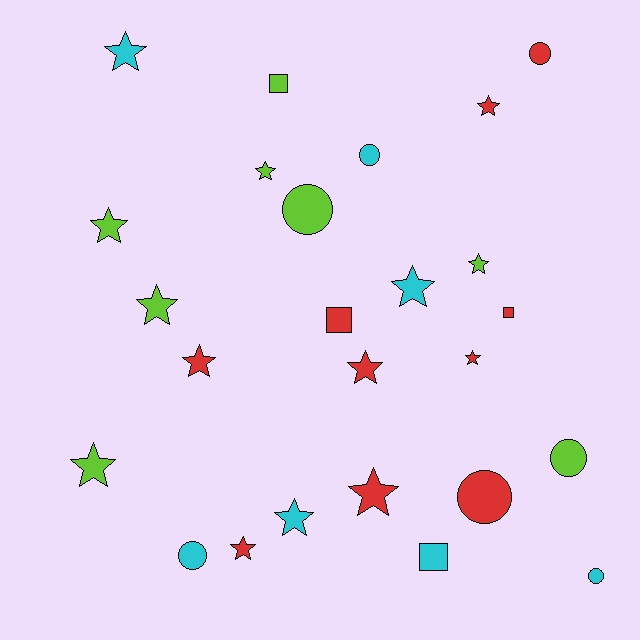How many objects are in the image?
There are 25 objects.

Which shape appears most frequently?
Star, with 14 objects.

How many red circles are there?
There are 2 red circles.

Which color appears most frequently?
Red, with 10 objects.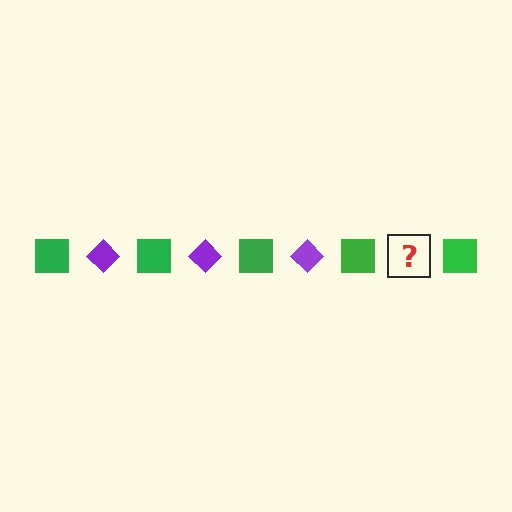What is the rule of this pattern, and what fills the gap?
The rule is that the pattern alternates between green square and purple diamond. The gap should be filled with a purple diamond.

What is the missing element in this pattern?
The missing element is a purple diamond.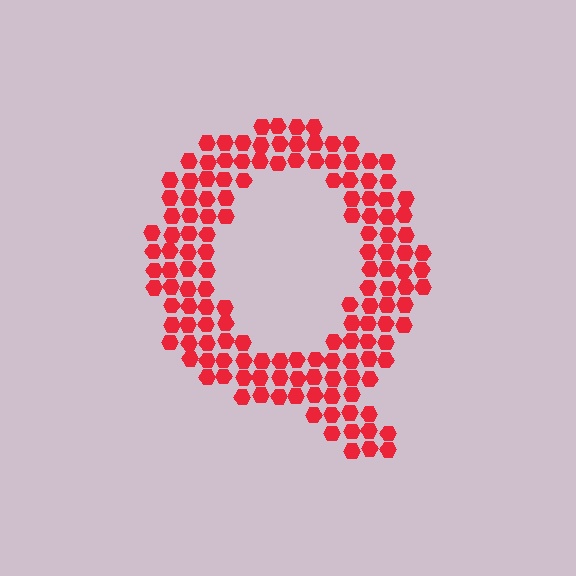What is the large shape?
The large shape is the letter Q.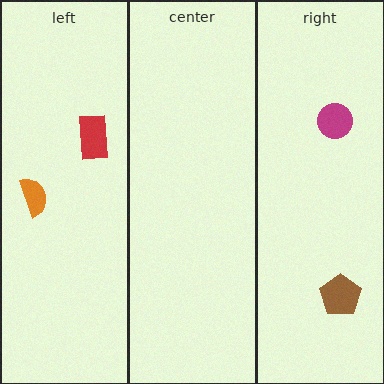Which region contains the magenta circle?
The right region.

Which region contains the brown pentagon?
The right region.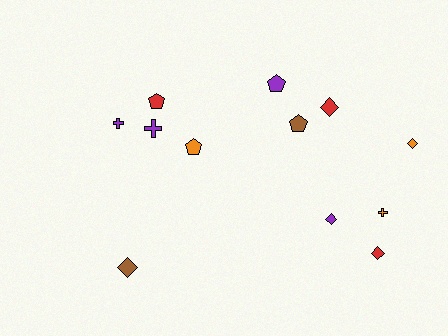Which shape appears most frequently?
Diamond, with 5 objects.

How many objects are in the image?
There are 12 objects.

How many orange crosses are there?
There is 1 orange cross.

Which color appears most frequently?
Purple, with 4 objects.